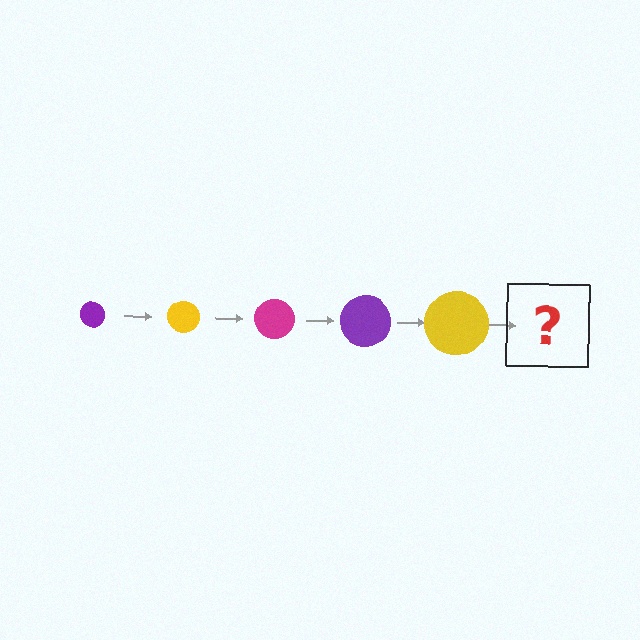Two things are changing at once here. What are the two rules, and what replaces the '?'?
The two rules are that the circle grows larger each step and the color cycles through purple, yellow, and magenta. The '?' should be a magenta circle, larger than the previous one.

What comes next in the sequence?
The next element should be a magenta circle, larger than the previous one.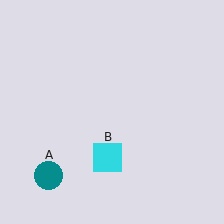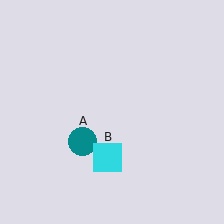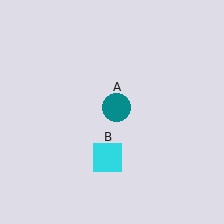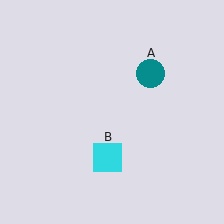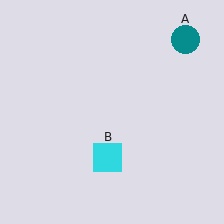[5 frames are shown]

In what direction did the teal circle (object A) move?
The teal circle (object A) moved up and to the right.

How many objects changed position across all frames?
1 object changed position: teal circle (object A).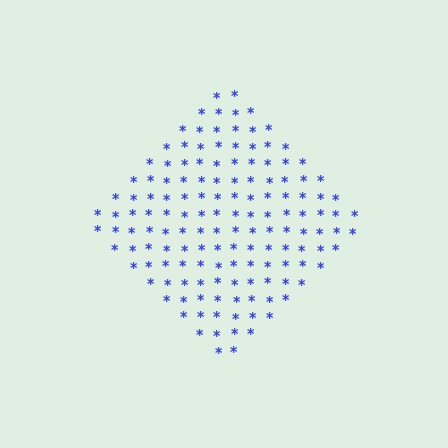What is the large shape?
The large shape is a diamond.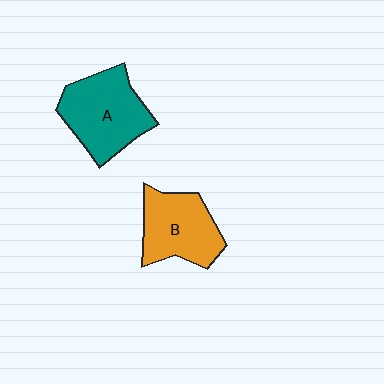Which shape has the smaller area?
Shape B (orange).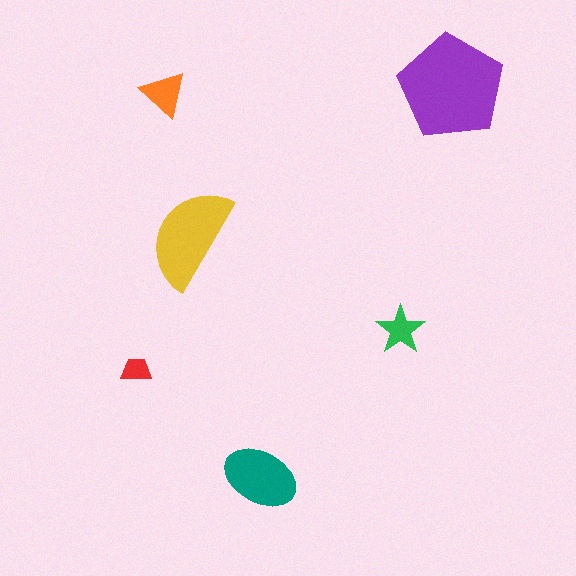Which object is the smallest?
The red trapezoid.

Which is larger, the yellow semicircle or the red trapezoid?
The yellow semicircle.